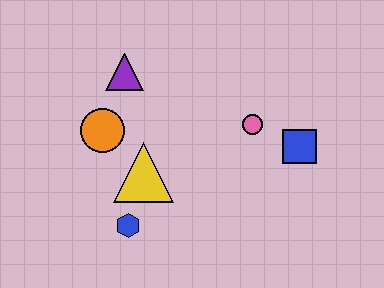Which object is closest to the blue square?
The pink circle is closest to the blue square.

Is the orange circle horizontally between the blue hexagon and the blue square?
No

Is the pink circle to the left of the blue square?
Yes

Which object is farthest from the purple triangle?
The blue square is farthest from the purple triangle.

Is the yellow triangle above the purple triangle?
No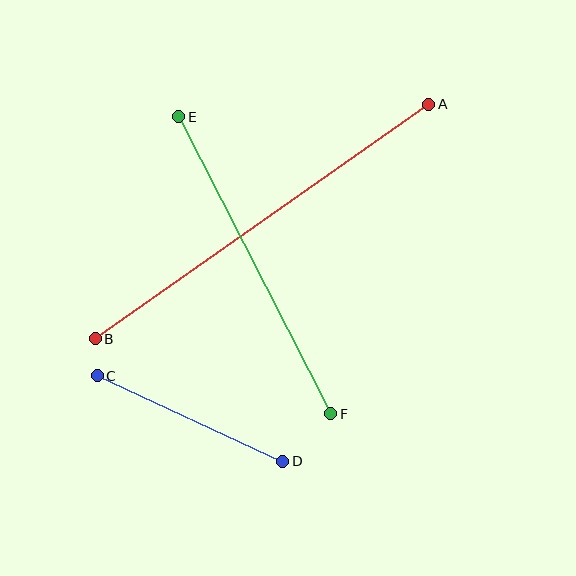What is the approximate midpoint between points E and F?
The midpoint is at approximately (255, 265) pixels.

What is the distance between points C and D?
The distance is approximately 204 pixels.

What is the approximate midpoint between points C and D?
The midpoint is at approximately (190, 418) pixels.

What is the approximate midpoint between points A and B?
The midpoint is at approximately (262, 222) pixels.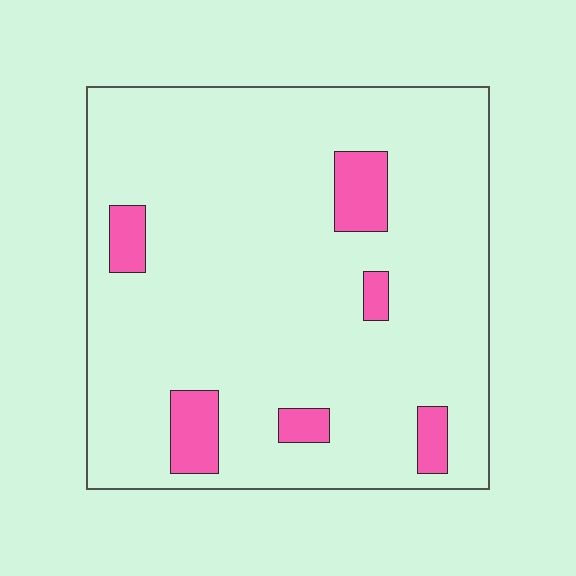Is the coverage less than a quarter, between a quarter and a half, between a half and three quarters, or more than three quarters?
Less than a quarter.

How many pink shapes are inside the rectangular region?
6.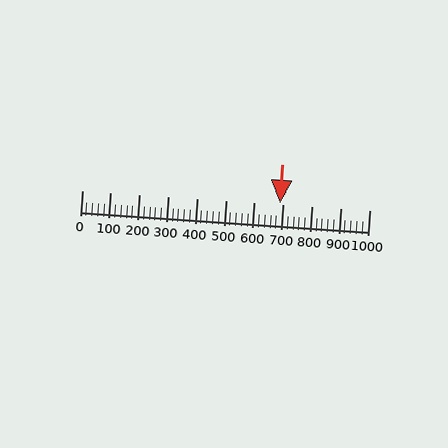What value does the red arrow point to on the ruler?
The red arrow points to approximately 688.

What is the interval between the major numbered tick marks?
The major tick marks are spaced 100 units apart.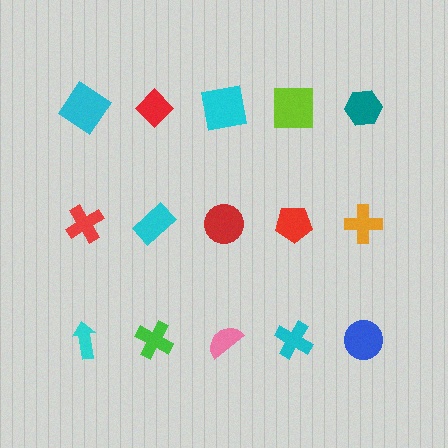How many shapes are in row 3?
5 shapes.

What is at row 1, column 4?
A lime square.